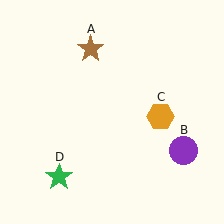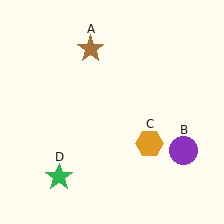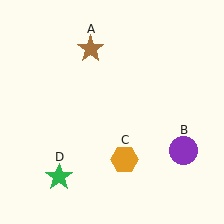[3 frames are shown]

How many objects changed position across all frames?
1 object changed position: orange hexagon (object C).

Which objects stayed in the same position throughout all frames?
Brown star (object A) and purple circle (object B) and green star (object D) remained stationary.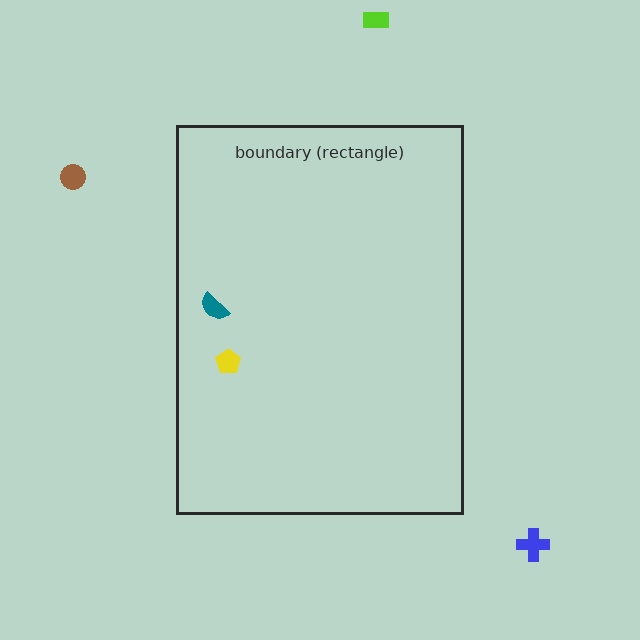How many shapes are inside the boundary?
2 inside, 3 outside.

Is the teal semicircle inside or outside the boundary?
Inside.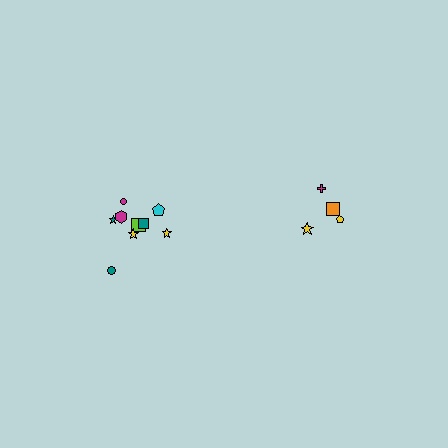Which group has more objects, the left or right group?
The left group.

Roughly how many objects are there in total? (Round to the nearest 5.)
Roughly 15 objects in total.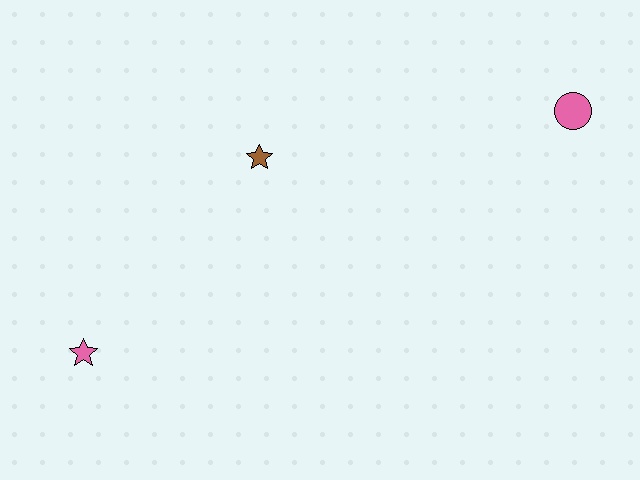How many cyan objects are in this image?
There are no cyan objects.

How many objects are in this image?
There are 3 objects.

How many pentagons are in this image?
There are no pentagons.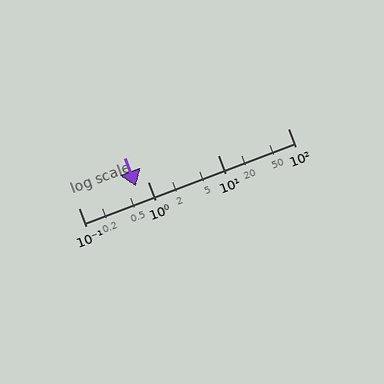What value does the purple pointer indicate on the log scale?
The pointer indicates approximately 0.67.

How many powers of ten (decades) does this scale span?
The scale spans 3 decades, from 0.1 to 100.